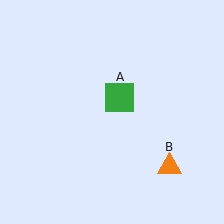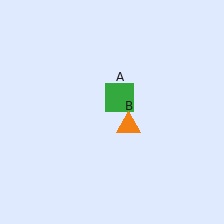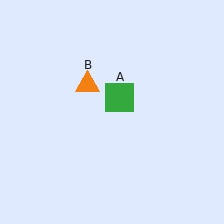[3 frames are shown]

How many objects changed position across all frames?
1 object changed position: orange triangle (object B).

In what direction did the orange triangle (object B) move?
The orange triangle (object B) moved up and to the left.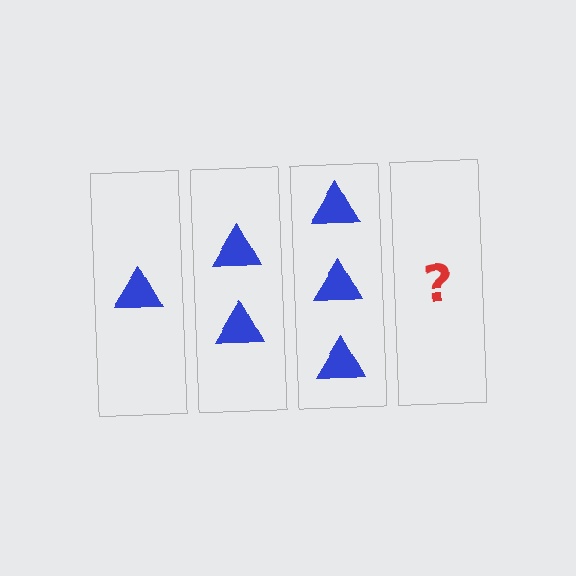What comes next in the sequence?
The next element should be 4 triangles.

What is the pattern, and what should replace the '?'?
The pattern is that each step adds one more triangle. The '?' should be 4 triangles.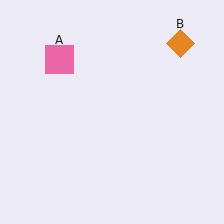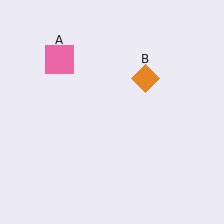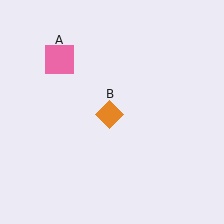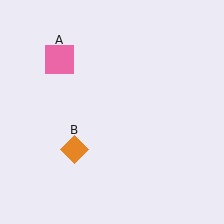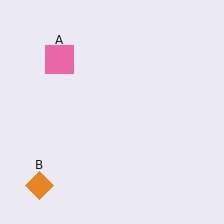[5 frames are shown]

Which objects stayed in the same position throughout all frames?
Pink square (object A) remained stationary.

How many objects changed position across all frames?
1 object changed position: orange diamond (object B).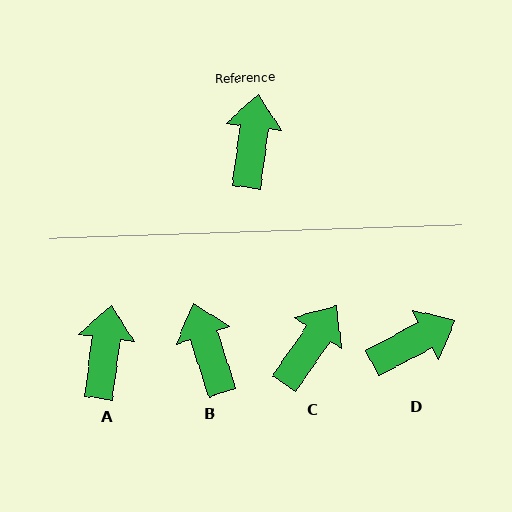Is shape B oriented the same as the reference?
No, it is off by about 26 degrees.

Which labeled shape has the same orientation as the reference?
A.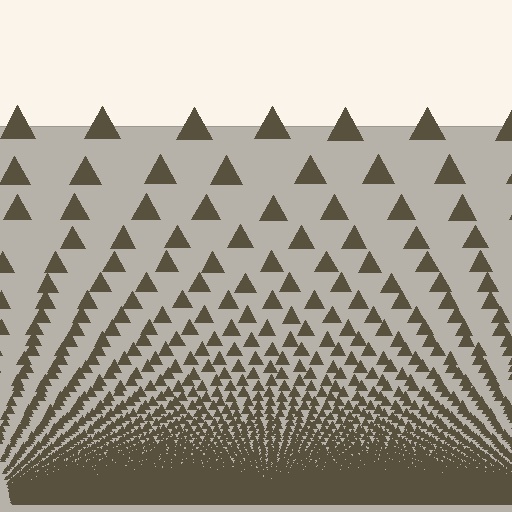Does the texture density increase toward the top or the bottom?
Density increases toward the bottom.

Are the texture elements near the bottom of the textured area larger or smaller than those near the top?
Smaller. The gradient is inverted — elements near the bottom are smaller and denser.